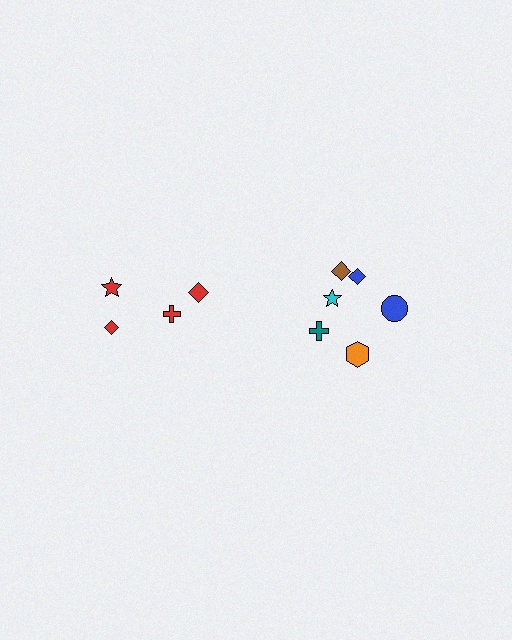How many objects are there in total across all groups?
There are 10 objects.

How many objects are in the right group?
There are 6 objects.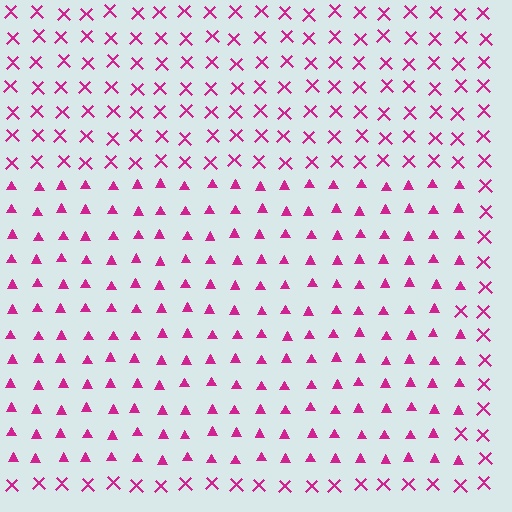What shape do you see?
I see a rectangle.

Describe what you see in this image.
The image is filled with small magenta elements arranged in a uniform grid. A rectangle-shaped region contains triangles, while the surrounding area contains X marks. The boundary is defined purely by the change in element shape.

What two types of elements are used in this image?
The image uses triangles inside the rectangle region and X marks outside it.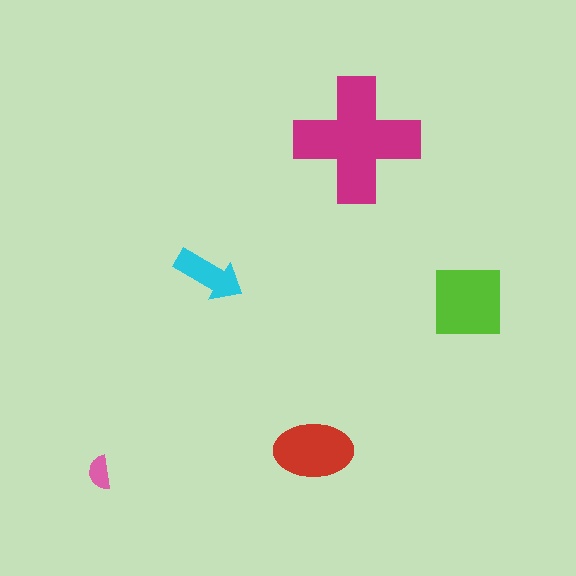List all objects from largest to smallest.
The magenta cross, the lime square, the red ellipse, the cyan arrow, the pink semicircle.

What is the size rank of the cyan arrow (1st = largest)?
4th.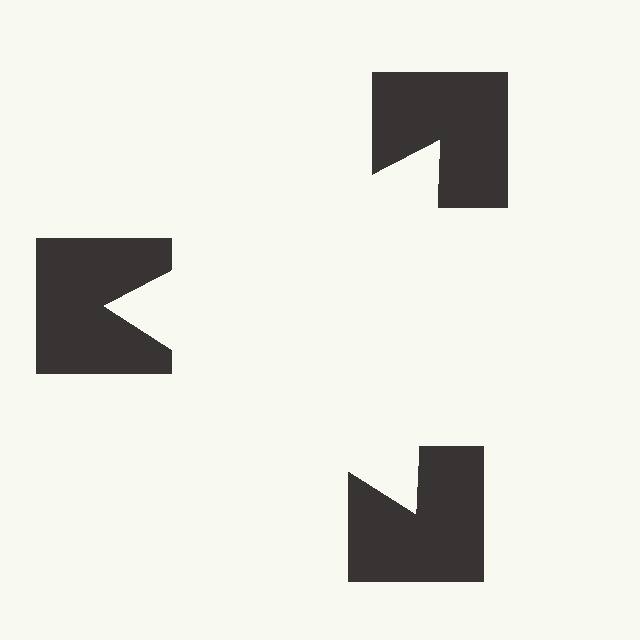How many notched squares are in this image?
There are 3 — one at each vertex of the illusory triangle.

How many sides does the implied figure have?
3 sides.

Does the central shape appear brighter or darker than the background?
It typically appears slightly brighter than the background, even though no actual brightness change is drawn.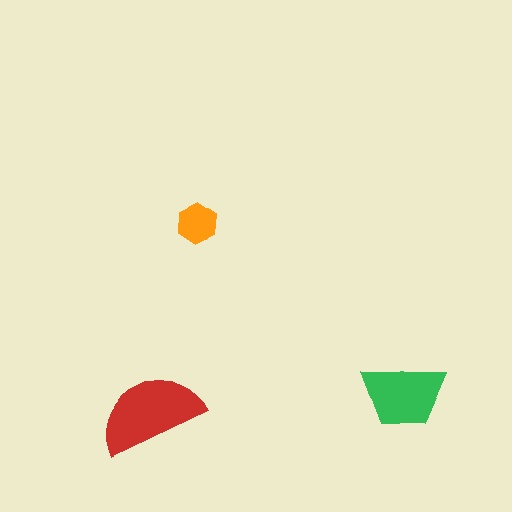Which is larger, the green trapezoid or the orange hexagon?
The green trapezoid.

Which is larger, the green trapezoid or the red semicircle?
The red semicircle.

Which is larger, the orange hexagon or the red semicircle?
The red semicircle.